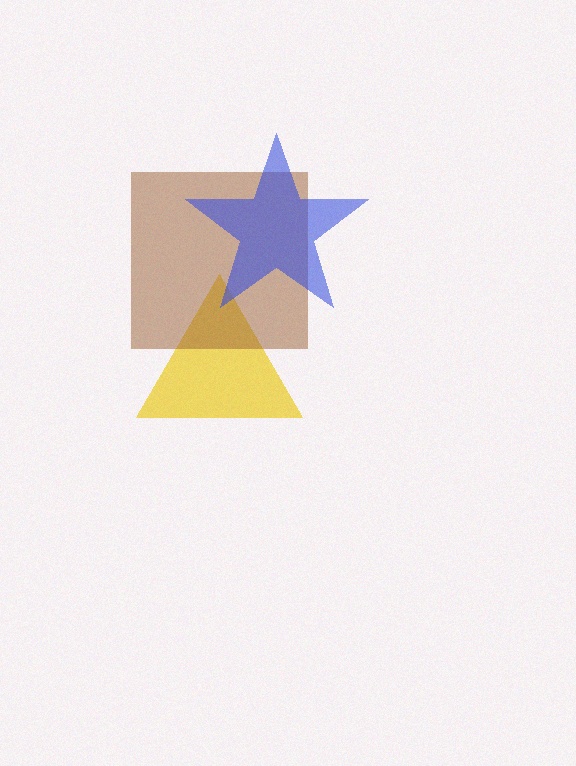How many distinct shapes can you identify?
There are 3 distinct shapes: a yellow triangle, a brown square, a blue star.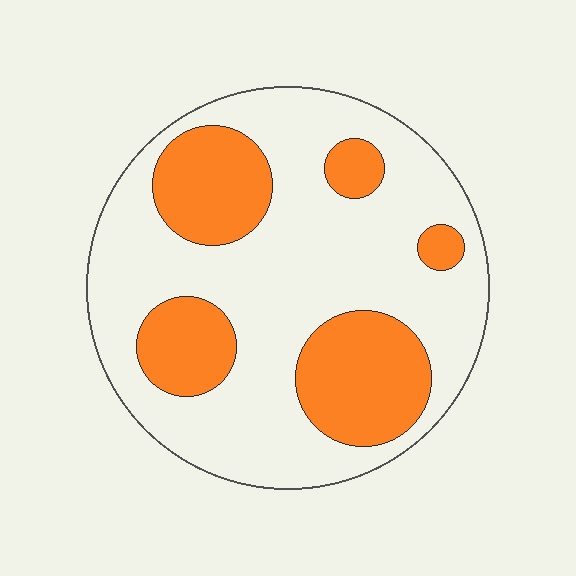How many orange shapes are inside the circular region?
5.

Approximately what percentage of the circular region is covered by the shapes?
Approximately 30%.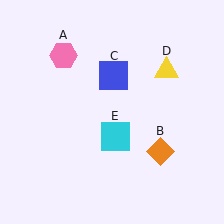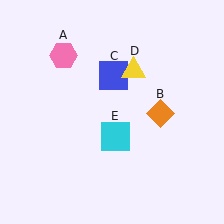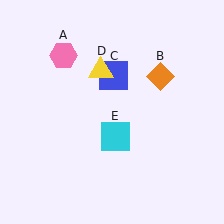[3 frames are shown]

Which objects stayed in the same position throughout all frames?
Pink hexagon (object A) and blue square (object C) and cyan square (object E) remained stationary.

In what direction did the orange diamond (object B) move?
The orange diamond (object B) moved up.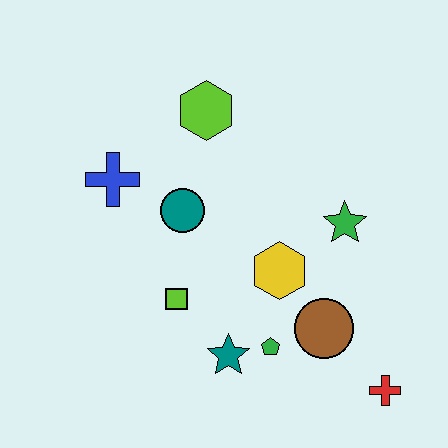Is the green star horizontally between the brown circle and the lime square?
No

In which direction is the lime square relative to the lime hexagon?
The lime square is below the lime hexagon.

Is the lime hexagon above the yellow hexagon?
Yes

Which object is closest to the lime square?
The teal star is closest to the lime square.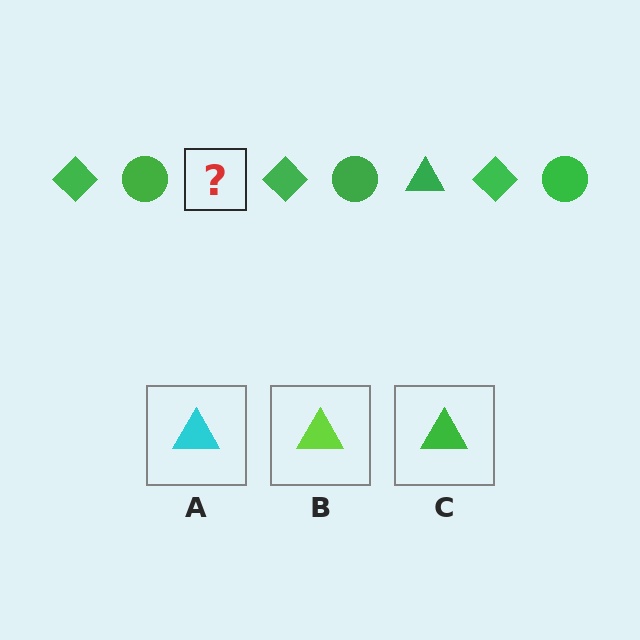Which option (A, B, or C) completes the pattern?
C.